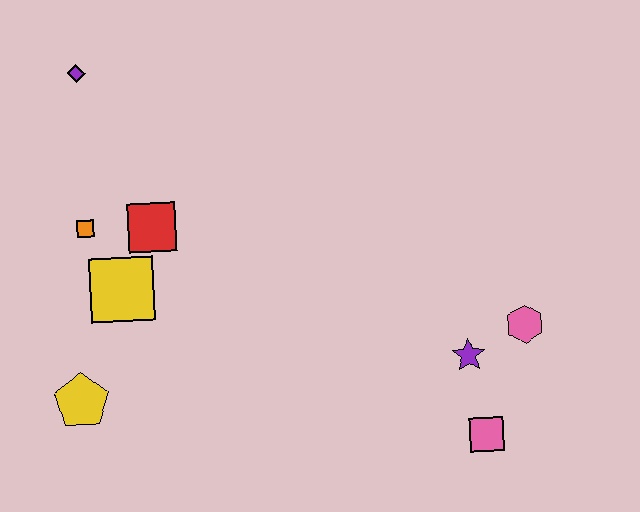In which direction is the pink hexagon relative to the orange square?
The pink hexagon is to the right of the orange square.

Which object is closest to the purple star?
The pink hexagon is closest to the purple star.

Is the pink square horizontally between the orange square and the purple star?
No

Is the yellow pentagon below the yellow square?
Yes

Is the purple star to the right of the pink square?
No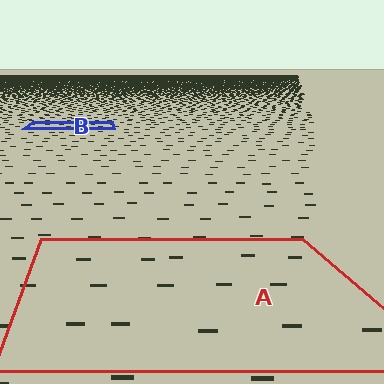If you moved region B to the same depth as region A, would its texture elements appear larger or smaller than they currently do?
They would appear larger. At a closer depth, the same texture elements are projected at a bigger on-screen size.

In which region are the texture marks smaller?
The texture marks are smaller in region B, because it is farther away.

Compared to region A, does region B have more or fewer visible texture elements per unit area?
Region B has more texture elements per unit area — they are packed more densely because it is farther away.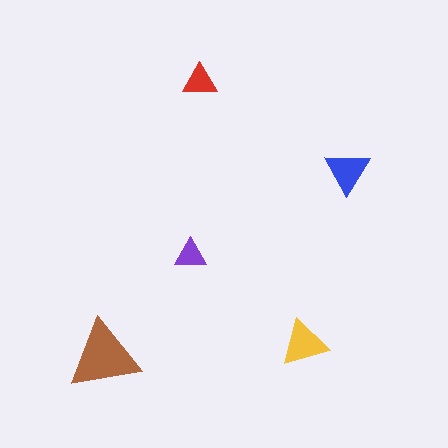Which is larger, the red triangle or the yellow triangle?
The yellow one.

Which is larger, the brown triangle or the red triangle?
The brown one.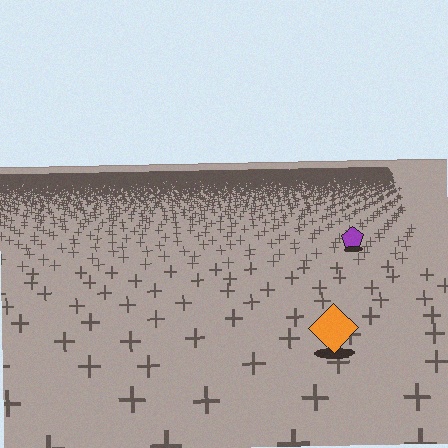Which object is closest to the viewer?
The orange diamond is closest. The texture marks near it are larger and more spread out.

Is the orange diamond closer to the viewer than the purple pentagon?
Yes. The orange diamond is closer — you can tell from the texture gradient: the ground texture is coarser near it.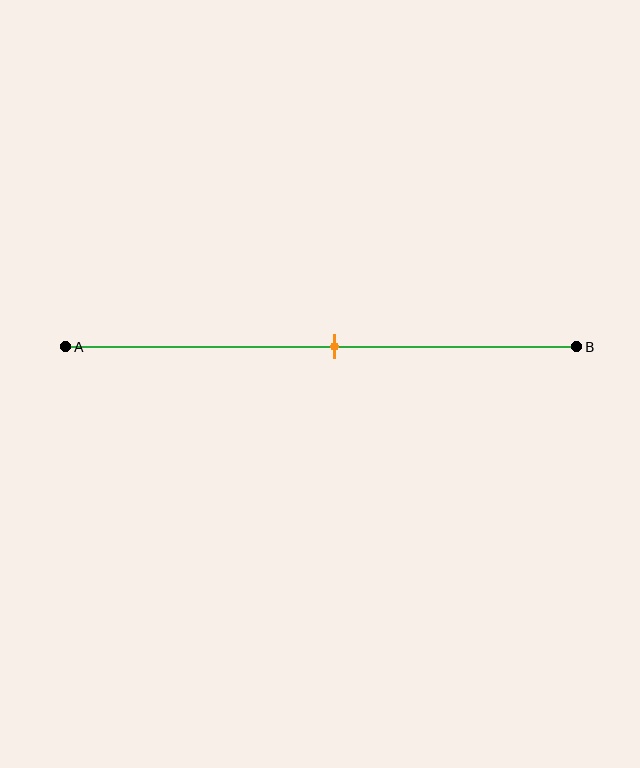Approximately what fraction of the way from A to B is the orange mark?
The orange mark is approximately 55% of the way from A to B.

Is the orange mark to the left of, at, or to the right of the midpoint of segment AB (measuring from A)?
The orange mark is approximately at the midpoint of segment AB.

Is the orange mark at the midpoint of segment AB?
Yes, the mark is approximately at the midpoint.